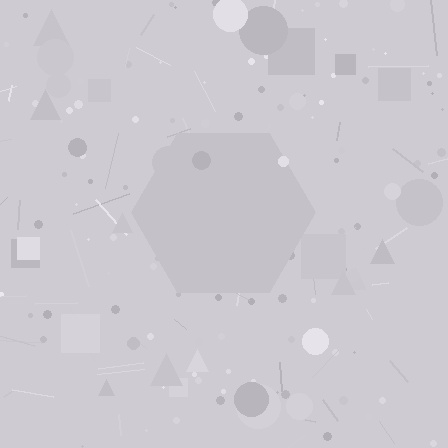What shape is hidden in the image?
A hexagon is hidden in the image.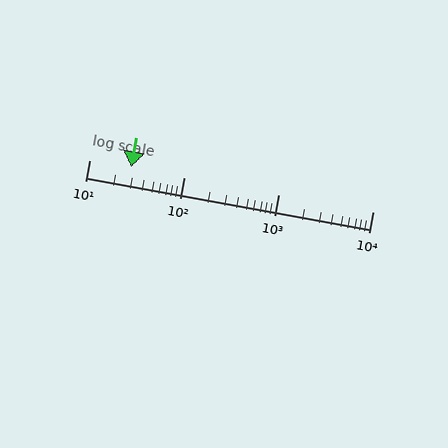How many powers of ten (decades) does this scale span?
The scale spans 3 decades, from 10 to 10000.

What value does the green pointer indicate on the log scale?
The pointer indicates approximately 28.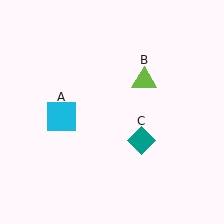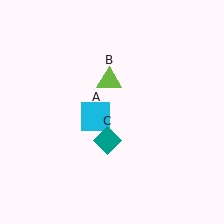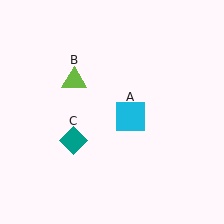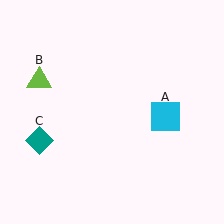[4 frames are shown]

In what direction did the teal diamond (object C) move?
The teal diamond (object C) moved left.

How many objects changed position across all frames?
3 objects changed position: cyan square (object A), lime triangle (object B), teal diamond (object C).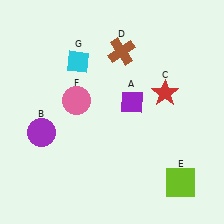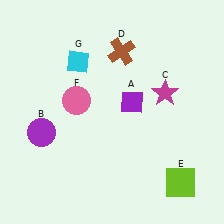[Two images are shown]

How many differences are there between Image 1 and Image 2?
There is 1 difference between the two images.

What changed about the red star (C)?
In Image 1, C is red. In Image 2, it changed to magenta.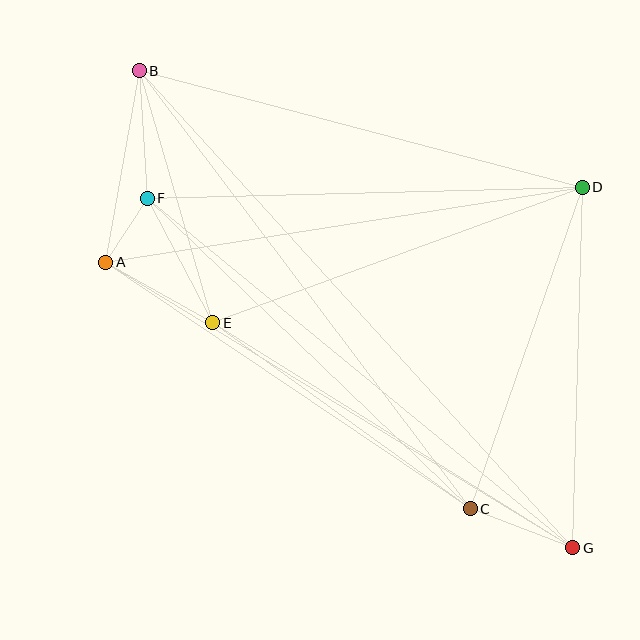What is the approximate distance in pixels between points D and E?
The distance between D and E is approximately 393 pixels.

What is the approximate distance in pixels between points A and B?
The distance between A and B is approximately 195 pixels.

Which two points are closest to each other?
Points A and F are closest to each other.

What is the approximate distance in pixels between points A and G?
The distance between A and G is approximately 548 pixels.